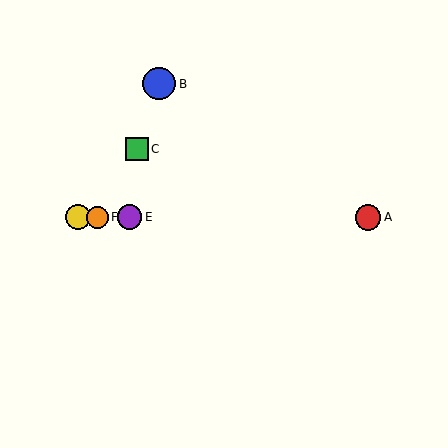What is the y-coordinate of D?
Object D is at y≈217.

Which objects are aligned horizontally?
Objects A, D, E, F are aligned horizontally.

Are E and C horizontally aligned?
No, E is at y≈217 and C is at y≈149.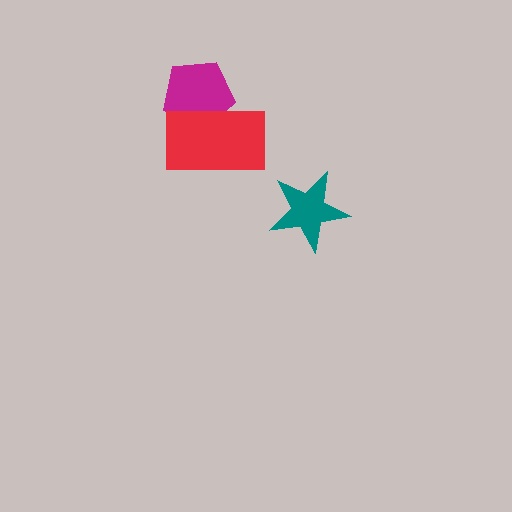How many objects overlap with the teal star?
0 objects overlap with the teal star.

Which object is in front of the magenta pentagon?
The red rectangle is in front of the magenta pentagon.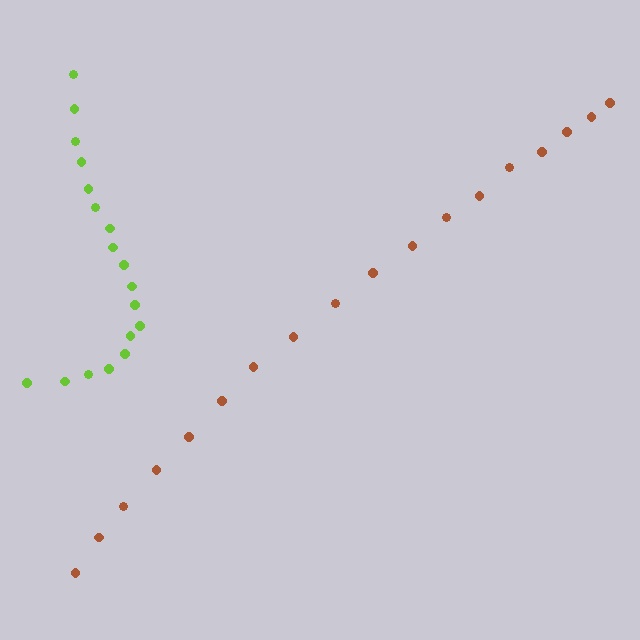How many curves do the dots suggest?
There are 2 distinct paths.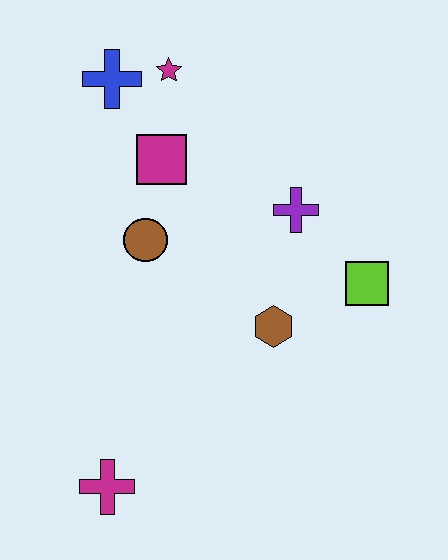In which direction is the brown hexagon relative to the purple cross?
The brown hexagon is below the purple cross.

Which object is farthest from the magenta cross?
The magenta star is farthest from the magenta cross.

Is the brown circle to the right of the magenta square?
No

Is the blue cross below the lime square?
No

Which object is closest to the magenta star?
The blue cross is closest to the magenta star.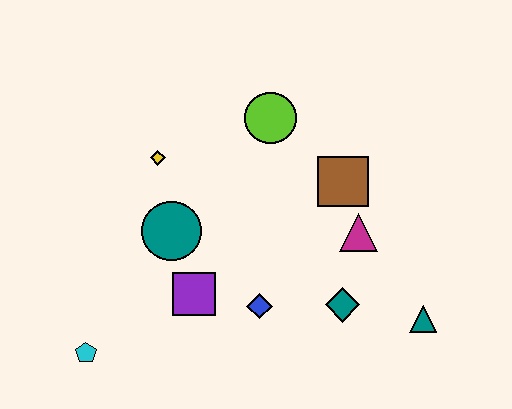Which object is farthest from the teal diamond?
The cyan pentagon is farthest from the teal diamond.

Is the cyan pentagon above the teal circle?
No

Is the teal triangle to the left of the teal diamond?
No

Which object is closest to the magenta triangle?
The brown square is closest to the magenta triangle.